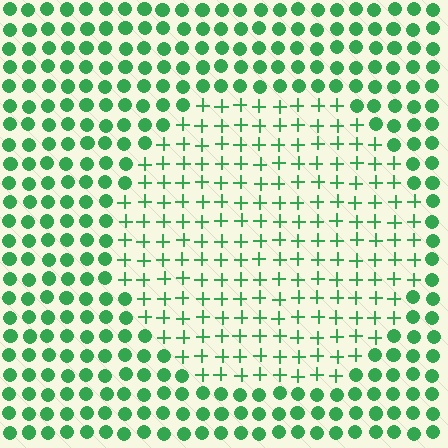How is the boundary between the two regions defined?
The boundary is defined by a change in element shape: plus signs inside vs. circles outside. All elements share the same color and spacing.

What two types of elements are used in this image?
The image uses plus signs inside the circle region and circles outside it.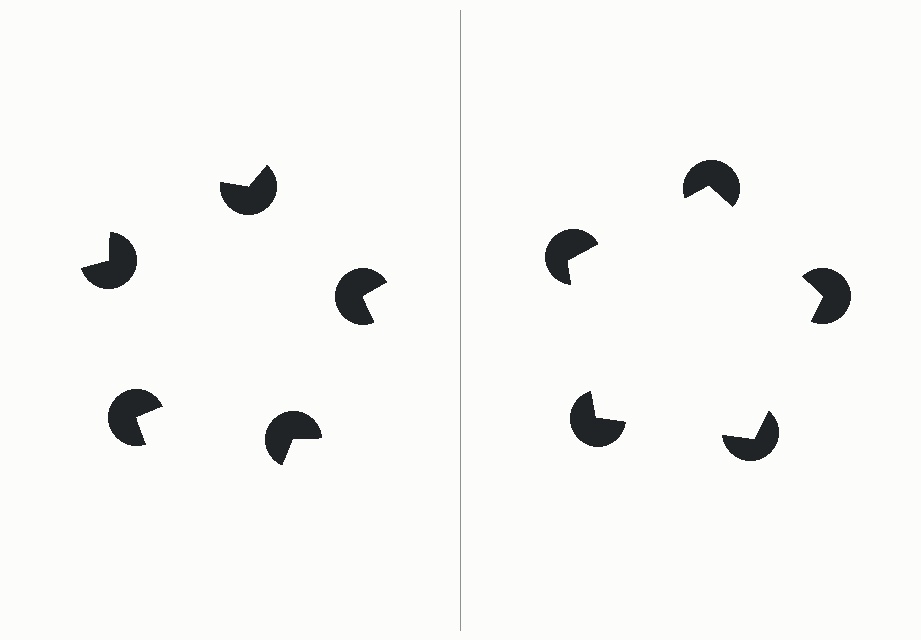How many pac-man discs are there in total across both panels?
10 — 5 on each side.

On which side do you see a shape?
An illusory pentagon appears on the right side. On the left side the wedge cuts are rotated, so no coherent shape forms.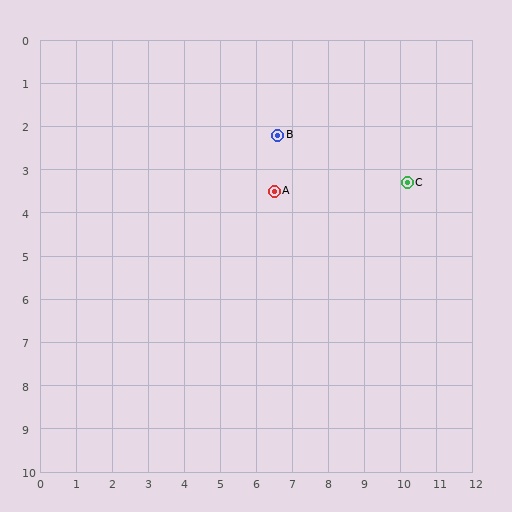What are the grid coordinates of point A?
Point A is at approximately (6.5, 3.5).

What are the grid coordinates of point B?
Point B is at approximately (6.6, 2.2).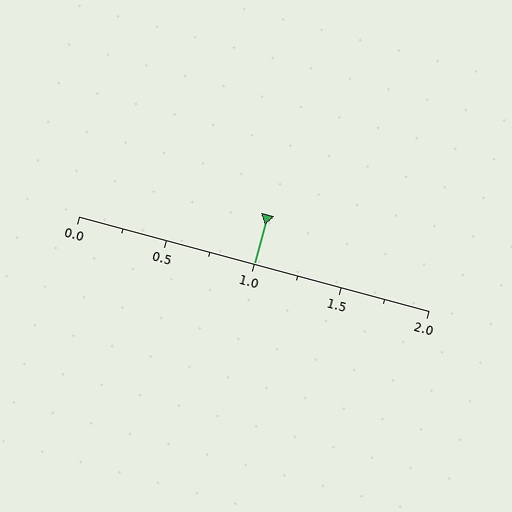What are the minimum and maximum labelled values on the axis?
The axis runs from 0.0 to 2.0.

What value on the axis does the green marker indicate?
The marker indicates approximately 1.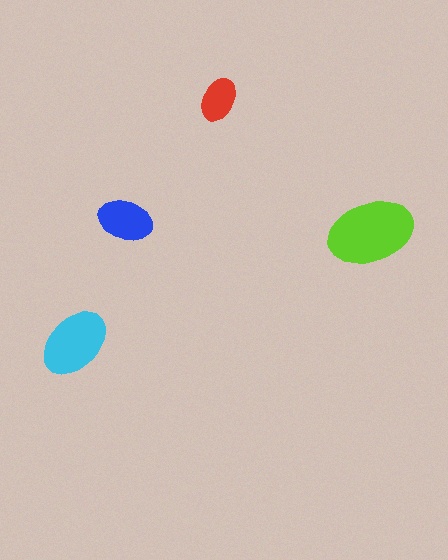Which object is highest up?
The red ellipse is topmost.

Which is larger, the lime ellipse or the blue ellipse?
The lime one.